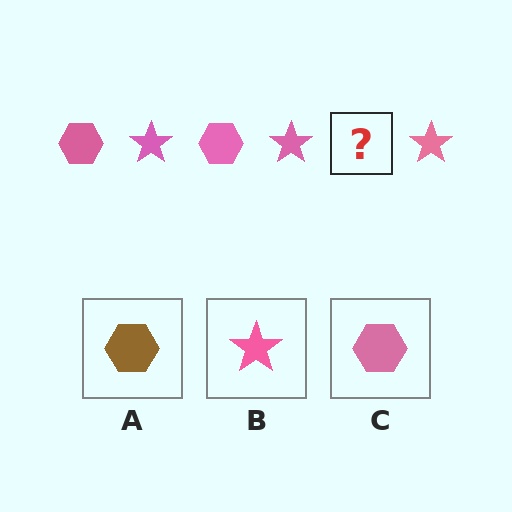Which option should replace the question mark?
Option C.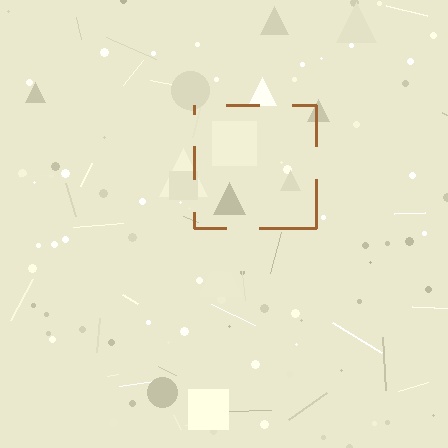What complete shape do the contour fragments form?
The contour fragments form a square.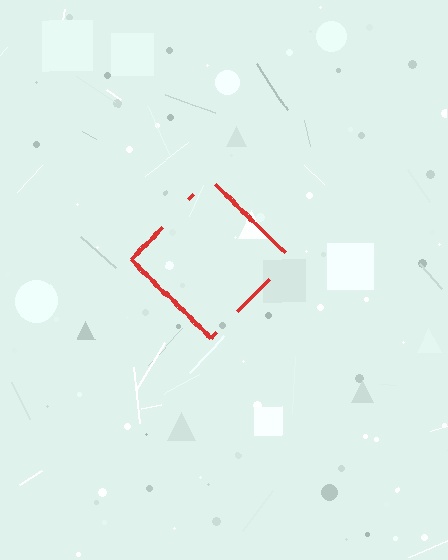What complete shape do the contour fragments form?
The contour fragments form a diamond.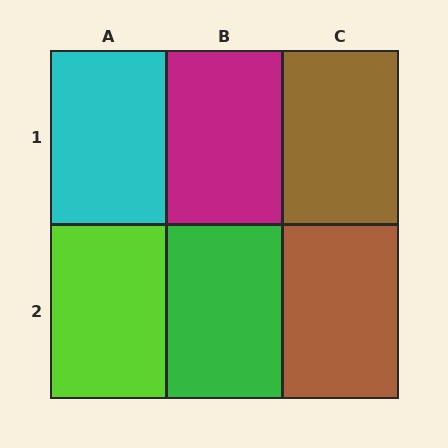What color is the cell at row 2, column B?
Green.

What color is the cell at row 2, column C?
Brown.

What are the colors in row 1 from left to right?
Cyan, magenta, brown.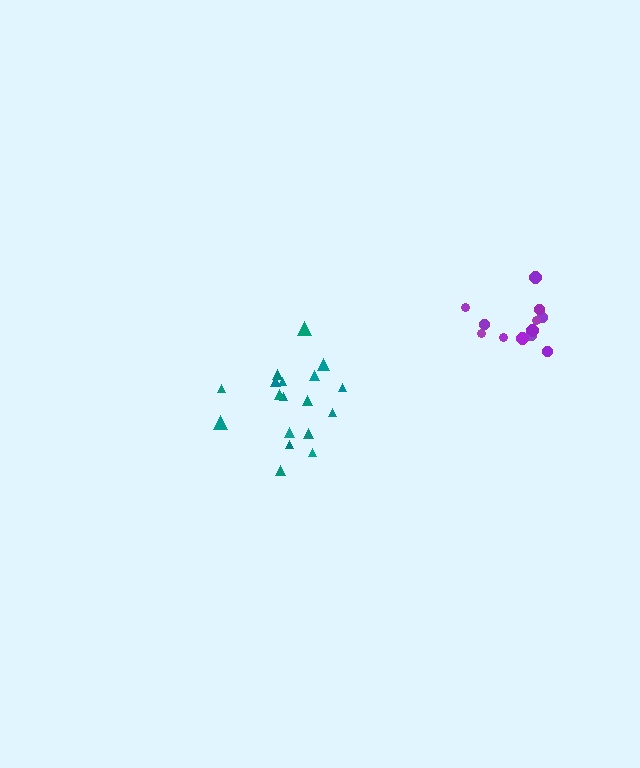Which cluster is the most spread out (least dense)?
Teal.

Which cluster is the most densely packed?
Purple.